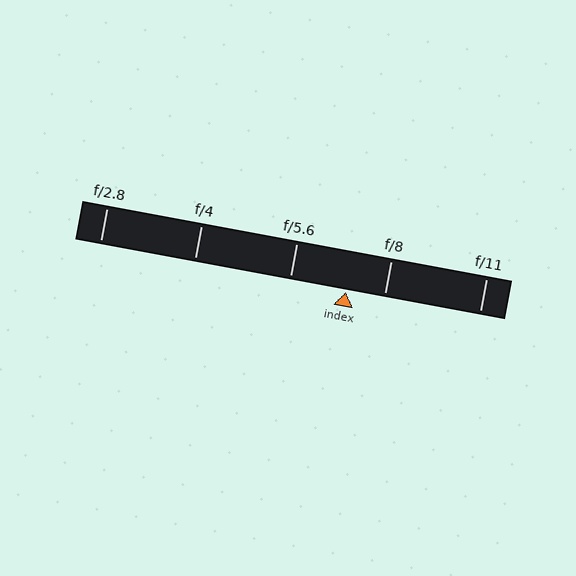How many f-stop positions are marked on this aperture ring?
There are 5 f-stop positions marked.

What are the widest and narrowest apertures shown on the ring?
The widest aperture shown is f/2.8 and the narrowest is f/11.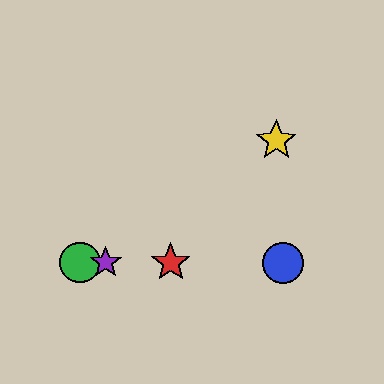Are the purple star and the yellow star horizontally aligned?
No, the purple star is at y≈263 and the yellow star is at y≈140.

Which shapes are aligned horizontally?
The red star, the blue circle, the green circle, the purple star are aligned horizontally.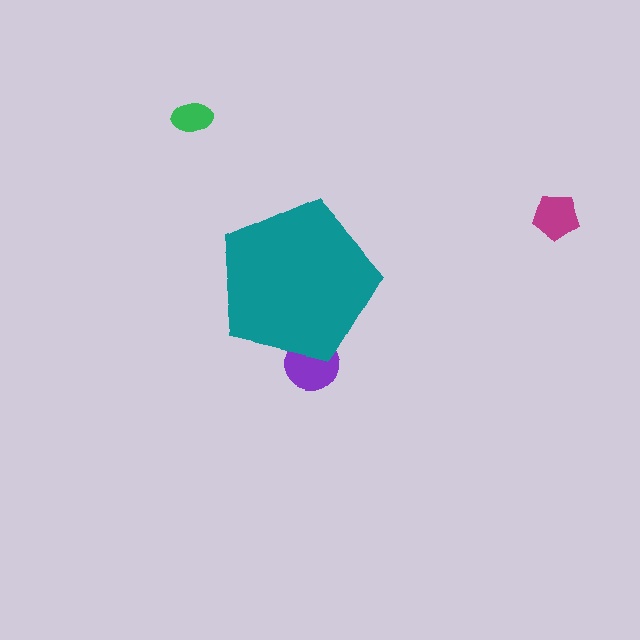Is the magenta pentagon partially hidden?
No, the magenta pentagon is fully visible.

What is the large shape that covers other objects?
A teal pentagon.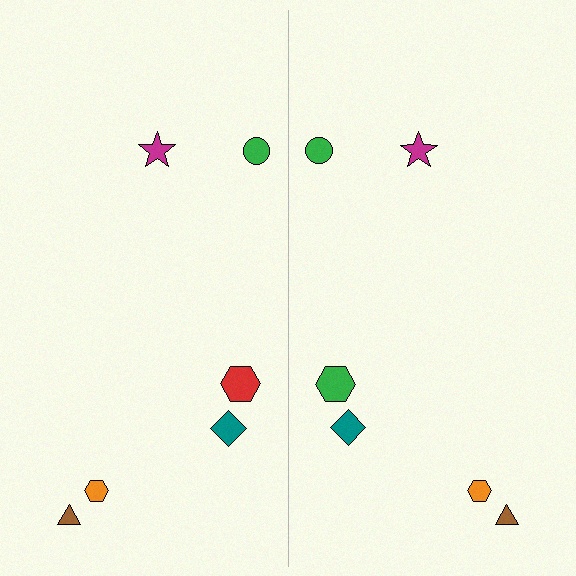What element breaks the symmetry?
The green hexagon on the right side breaks the symmetry — its mirror counterpart is red.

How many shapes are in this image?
There are 12 shapes in this image.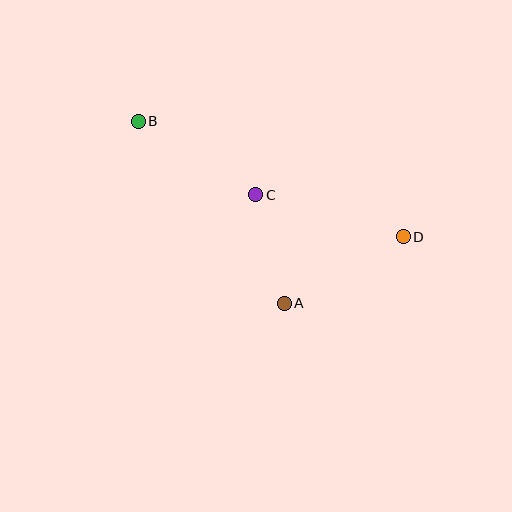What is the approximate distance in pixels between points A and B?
The distance between A and B is approximately 233 pixels.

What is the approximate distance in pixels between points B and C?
The distance between B and C is approximately 139 pixels.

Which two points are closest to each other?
Points A and C are closest to each other.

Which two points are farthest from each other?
Points B and D are farthest from each other.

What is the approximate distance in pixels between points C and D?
The distance between C and D is approximately 153 pixels.